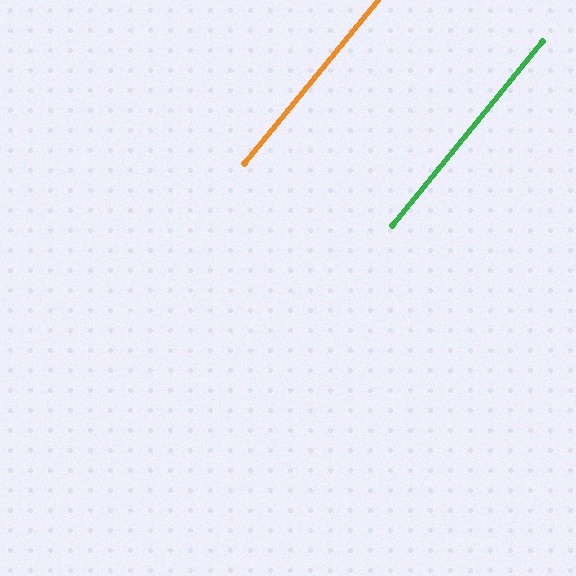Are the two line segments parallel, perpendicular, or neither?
Parallel — their directions differ by only 0.1°.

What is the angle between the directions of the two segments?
Approximately 0 degrees.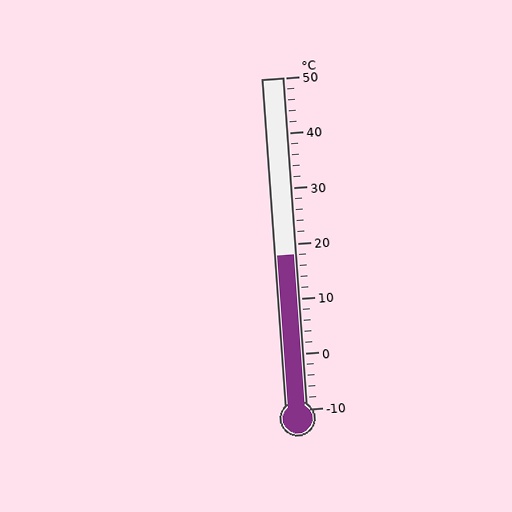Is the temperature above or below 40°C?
The temperature is below 40°C.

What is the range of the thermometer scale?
The thermometer scale ranges from -10°C to 50°C.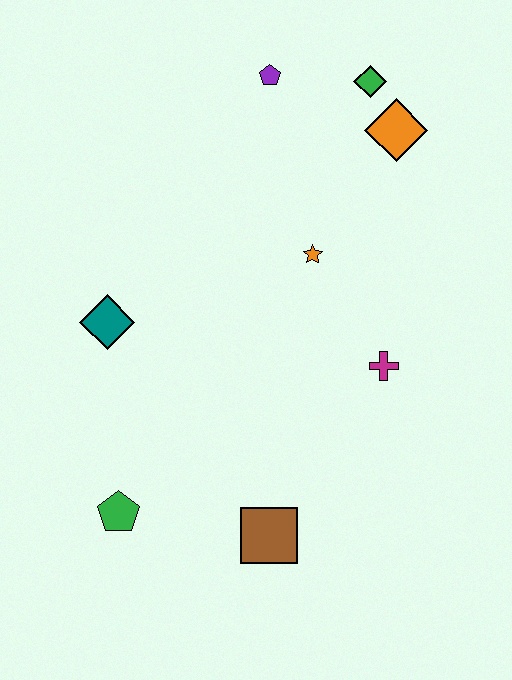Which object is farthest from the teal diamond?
The green diamond is farthest from the teal diamond.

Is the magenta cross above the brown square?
Yes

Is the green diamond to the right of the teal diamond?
Yes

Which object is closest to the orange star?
The magenta cross is closest to the orange star.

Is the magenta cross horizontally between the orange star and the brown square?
No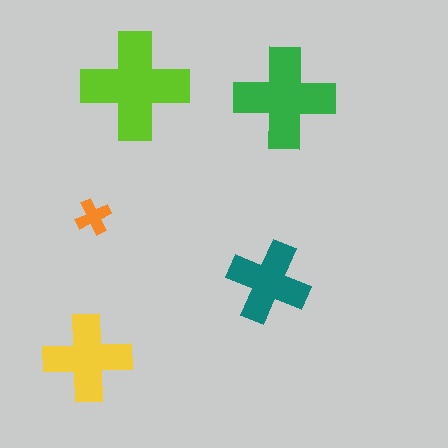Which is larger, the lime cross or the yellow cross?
The lime one.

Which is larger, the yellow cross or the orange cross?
The yellow one.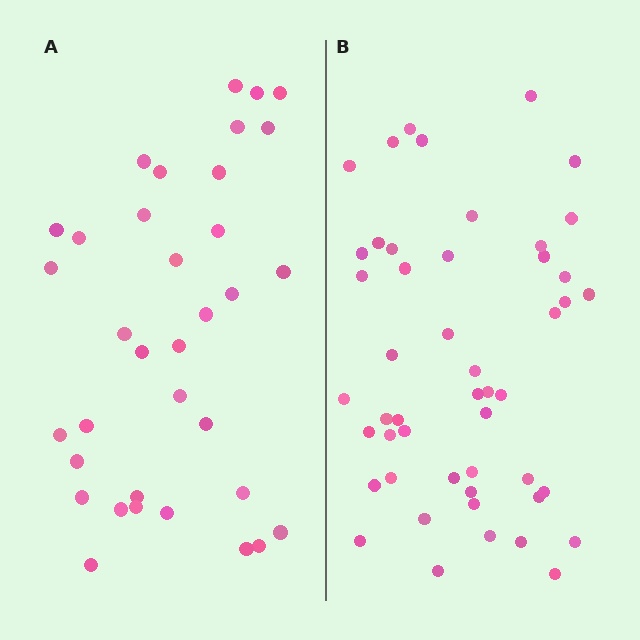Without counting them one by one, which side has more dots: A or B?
Region B (the right region) has more dots.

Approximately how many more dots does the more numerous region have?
Region B has approximately 15 more dots than region A.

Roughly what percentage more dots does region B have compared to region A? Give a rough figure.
About 40% more.